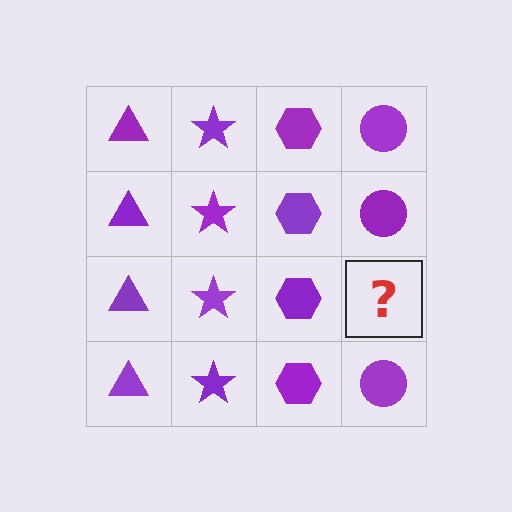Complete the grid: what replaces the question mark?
The question mark should be replaced with a purple circle.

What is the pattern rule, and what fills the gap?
The rule is that each column has a consistent shape. The gap should be filled with a purple circle.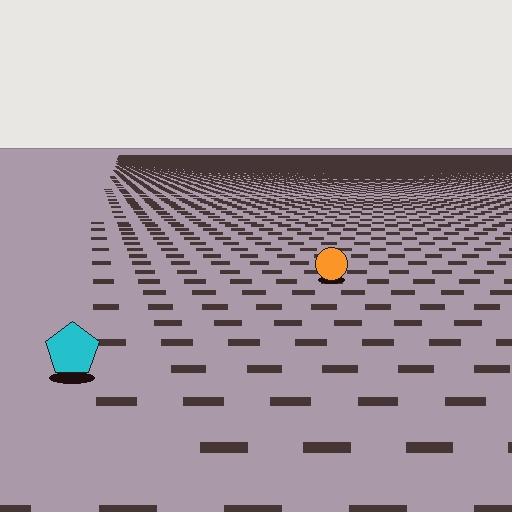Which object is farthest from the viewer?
The orange circle is farthest from the viewer. It appears smaller and the ground texture around it is denser.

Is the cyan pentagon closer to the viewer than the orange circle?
Yes. The cyan pentagon is closer — you can tell from the texture gradient: the ground texture is coarser near it.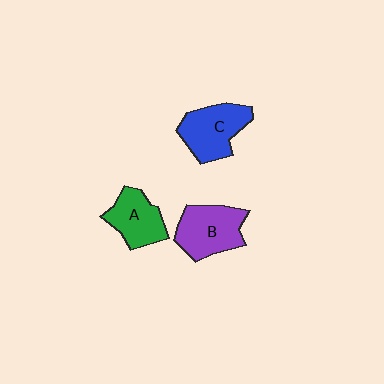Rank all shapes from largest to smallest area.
From largest to smallest: B (purple), C (blue), A (green).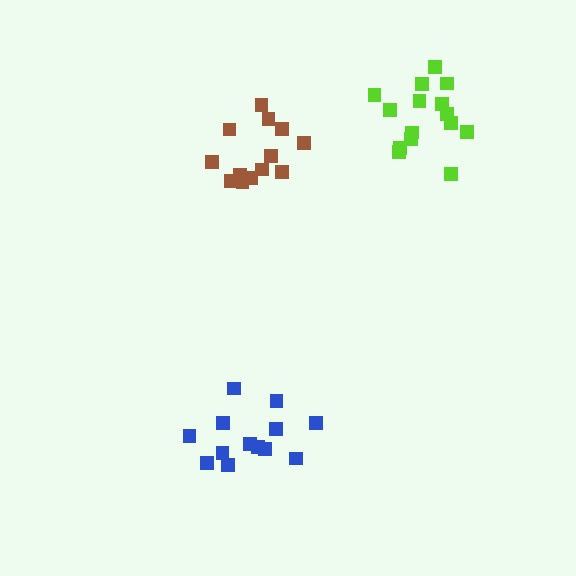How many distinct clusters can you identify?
There are 3 distinct clusters.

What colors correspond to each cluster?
The clusters are colored: brown, lime, blue.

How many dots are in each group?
Group 1: 13 dots, Group 2: 15 dots, Group 3: 13 dots (41 total).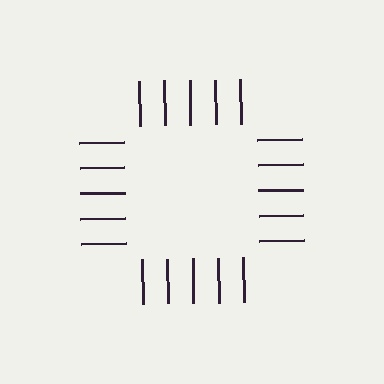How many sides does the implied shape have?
4 sides — the line-ends trace a square.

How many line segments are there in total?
20 — 5 along each of the 4 edges.